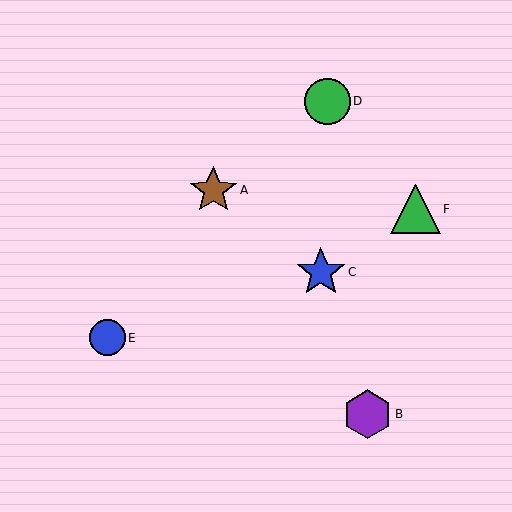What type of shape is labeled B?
Shape B is a purple hexagon.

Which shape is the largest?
The green triangle (labeled F) is the largest.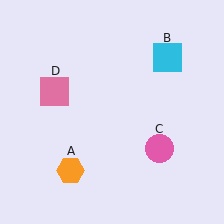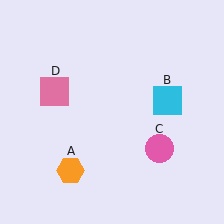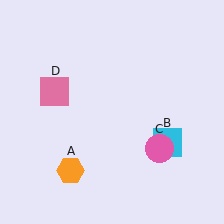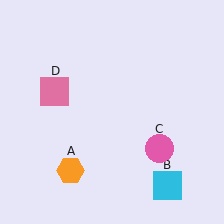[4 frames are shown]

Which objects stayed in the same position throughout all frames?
Orange hexagon (object A) and pink circle (object C) and pink square (object D) remained stationary.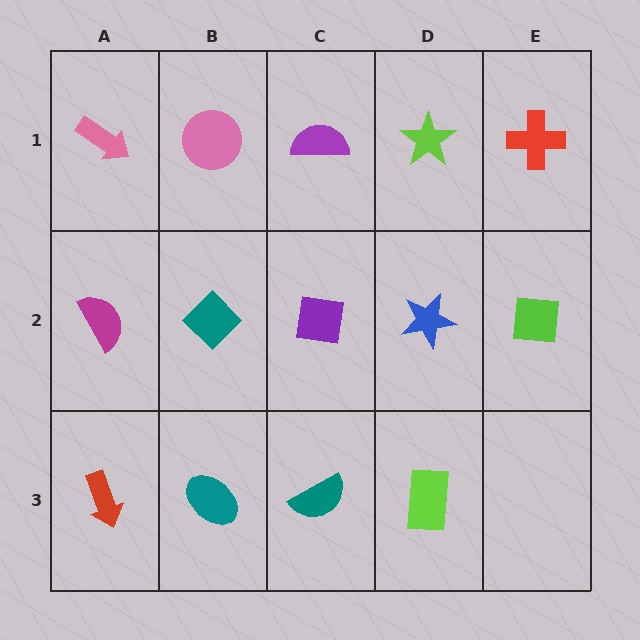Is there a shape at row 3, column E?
No, that cell is empty.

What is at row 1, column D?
A lime star.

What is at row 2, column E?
A lime square.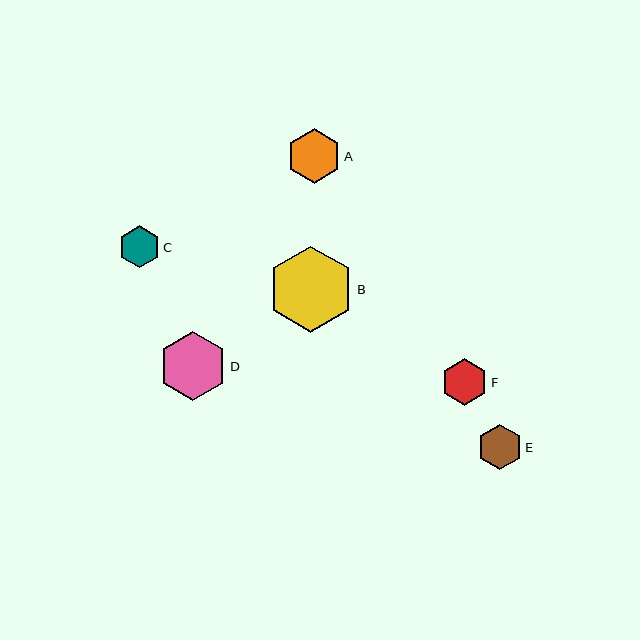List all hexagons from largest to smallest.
From largest to smallest: B, D, A, F, E, C.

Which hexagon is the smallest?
Hexagon C is the smallest with a size of approximately 42 pixels.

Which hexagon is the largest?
Hexagon B is the largest with a size of approximately 87 pixels.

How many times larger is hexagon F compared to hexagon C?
Hexagon F is approximately 1.1 times the size of hexagon C.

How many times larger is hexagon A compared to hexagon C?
Hexagon A is approximately 1.3 times the size of hexagon C.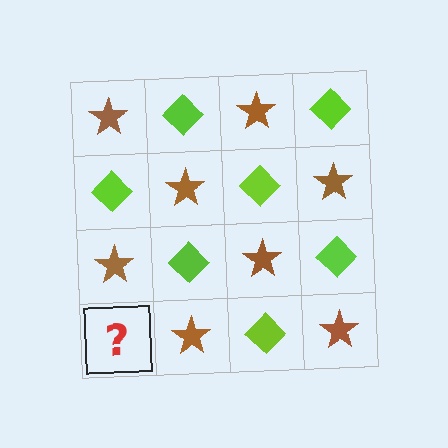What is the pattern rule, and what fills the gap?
The rule is that it alternates brown star and lime diamond in a checkerboard pattern. The gap should be filled with a lime diamond.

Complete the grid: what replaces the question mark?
The question mark should be replaced with a lime diamond.